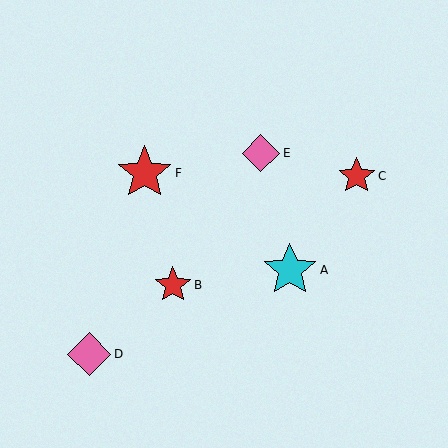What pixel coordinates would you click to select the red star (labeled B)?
Click at (173, 285) to select the red star B.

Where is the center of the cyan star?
The center of the cyan star is at (290, 270).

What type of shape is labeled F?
Shape F is a red star.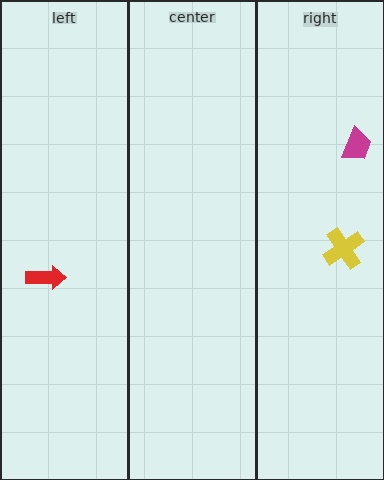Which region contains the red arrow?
The left region.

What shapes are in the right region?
The magenta trapezoid, the yellow cross.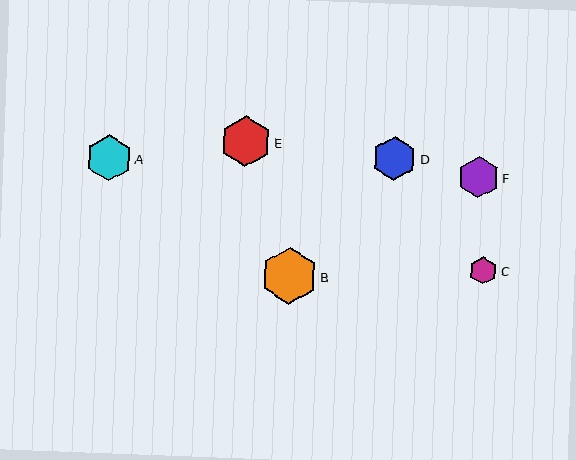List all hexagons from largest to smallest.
From largest to smallest: B, E, A, D, F, C.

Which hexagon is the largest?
Hexagon B is the largest with a size of approximately 56 pixels.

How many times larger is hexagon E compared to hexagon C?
Hexagon E is approximately 1.8 times the size of hexagon C.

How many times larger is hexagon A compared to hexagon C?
Hexagon A is approximately 1.7 times the size of hexagon C.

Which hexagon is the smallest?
Hexagon C is the smallest with a size of approximately 28 pixels.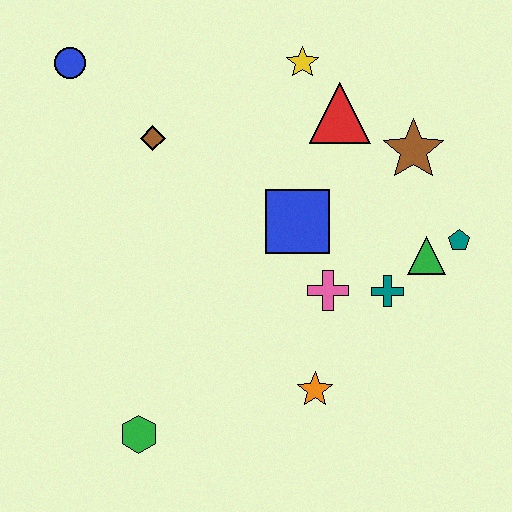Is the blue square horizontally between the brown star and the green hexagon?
Yes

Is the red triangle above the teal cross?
Yes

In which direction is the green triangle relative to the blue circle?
The green triangle is to the right of the blue circle.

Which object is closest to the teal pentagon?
The green triangle is closest to the teal pentagon.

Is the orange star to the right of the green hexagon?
Yes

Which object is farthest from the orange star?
The blue circle is farthest from the orange star.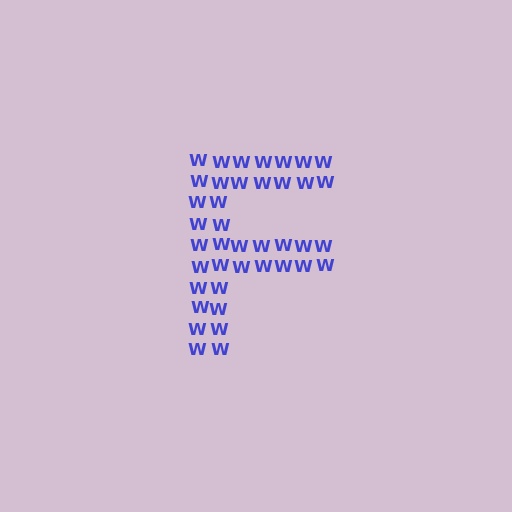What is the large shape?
The large shape is the letter F.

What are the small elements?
The small elements are letter W's.